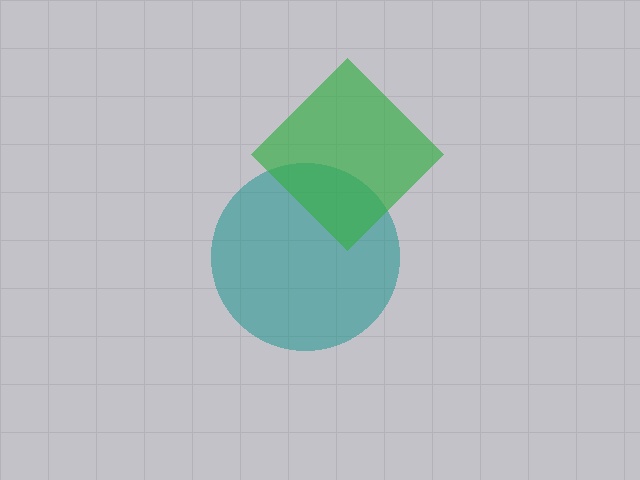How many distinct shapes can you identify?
There are 2 distinct shapes: a teal circle, a green diamond.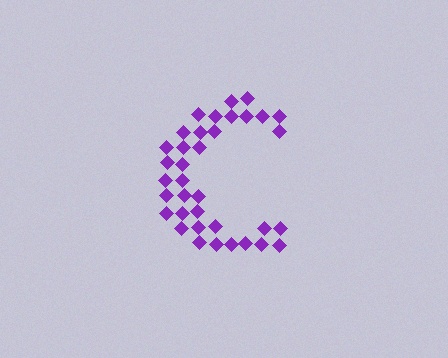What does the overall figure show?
The overall figure shows the letter C.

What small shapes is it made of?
It is made of small diamonds.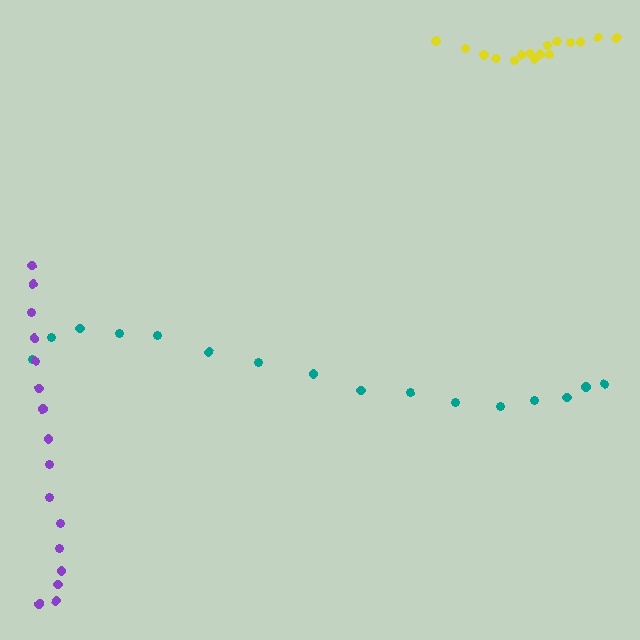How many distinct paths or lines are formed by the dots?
There are 3 distinct paths.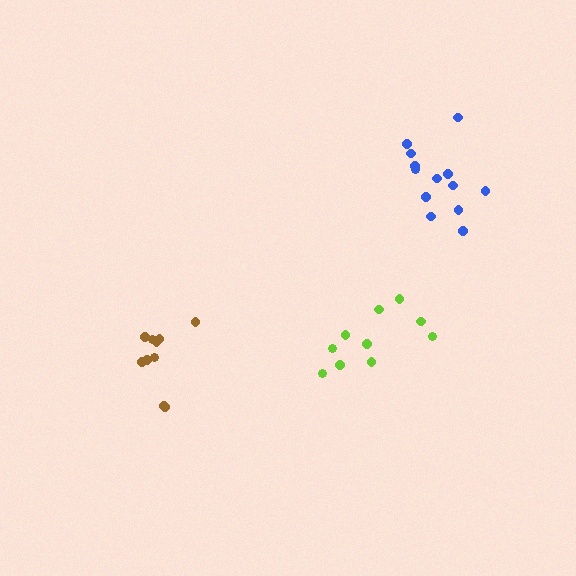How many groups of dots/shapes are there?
There are 3 groups.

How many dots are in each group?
Group 1: 13 dots, Group 2: 10 dots, Group 3: 10 dots (33 total).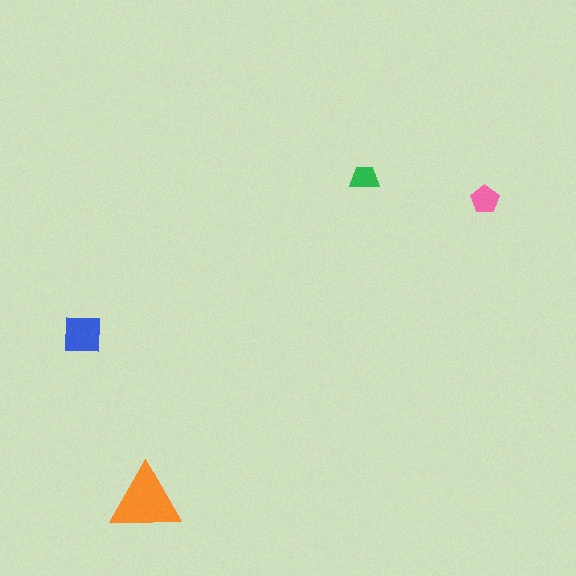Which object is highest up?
The green trapezoid is topmost.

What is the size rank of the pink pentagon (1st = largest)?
3rd.